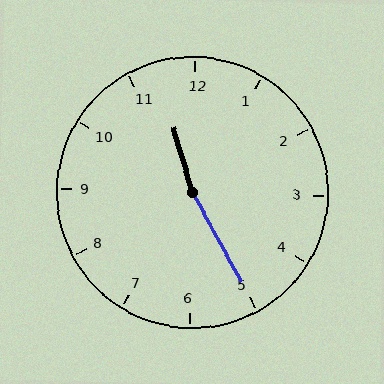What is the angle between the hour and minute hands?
Approximately 168 degrees.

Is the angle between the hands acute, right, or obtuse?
It is obtuse.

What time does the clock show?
11:25.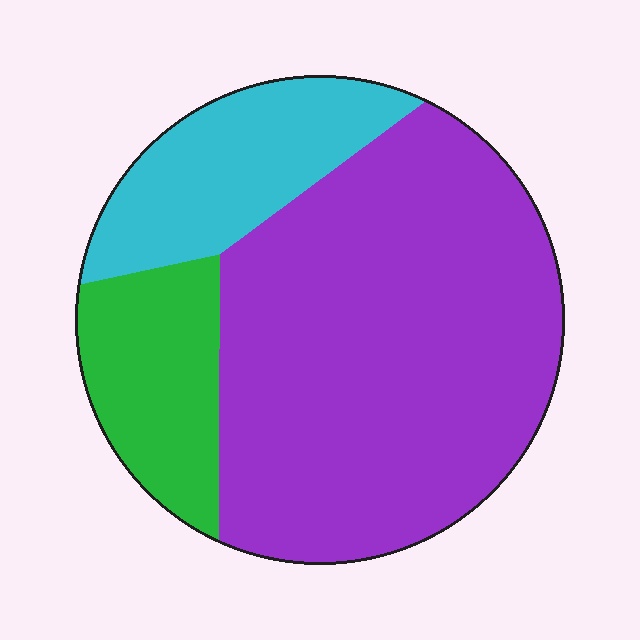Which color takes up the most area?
Purple, at roughly 65%.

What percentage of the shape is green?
Green takes up about one sixth (1/6) of the shape.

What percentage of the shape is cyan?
Cyan covers about 20% of the shape.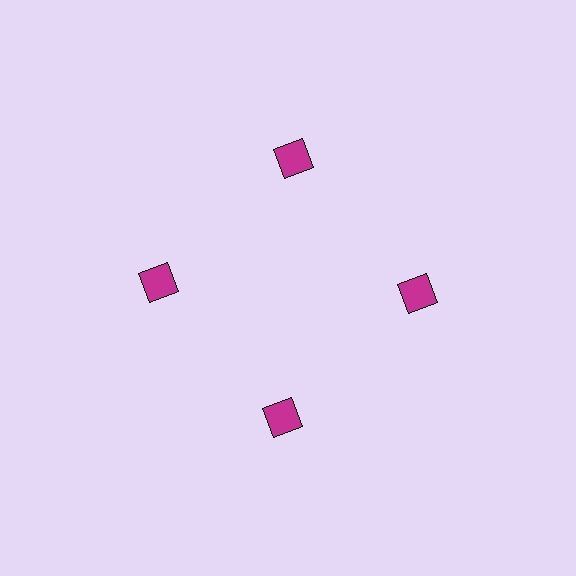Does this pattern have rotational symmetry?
Yes, this pattern has 4-fold rotational symmetry. It looks the same after rotating 90 degrees around the center.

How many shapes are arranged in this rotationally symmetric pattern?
There are 4 shapes, arranged in 4 groups of 1.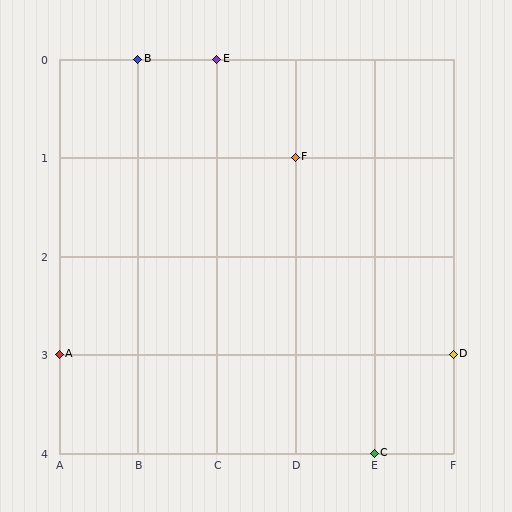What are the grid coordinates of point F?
Point F is at grid coordinates (D, 1).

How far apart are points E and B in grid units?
Points E and B are 1 column apart.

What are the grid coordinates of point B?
Point B is at grid coordinates (B, 0).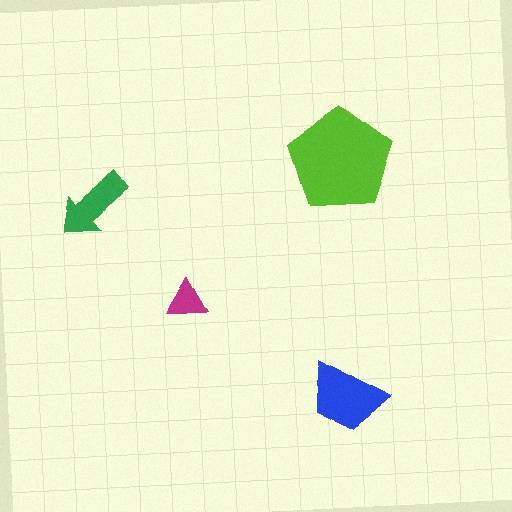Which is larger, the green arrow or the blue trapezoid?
The blue trapezoid.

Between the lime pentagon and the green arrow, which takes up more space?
The lime pentagon.